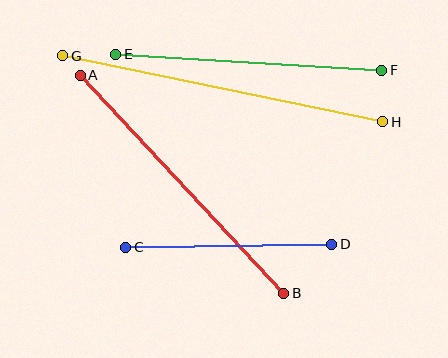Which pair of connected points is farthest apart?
Points G and H are farthest apart.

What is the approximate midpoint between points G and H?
The midpoint is at approximately (223, 89) pixels.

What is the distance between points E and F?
The distance is approximately 266 pixels.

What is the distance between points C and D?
The distance is approximately 206 pixels.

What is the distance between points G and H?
The distance is approximately 327 pixels.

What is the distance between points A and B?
The distance is approximately 298 pixels.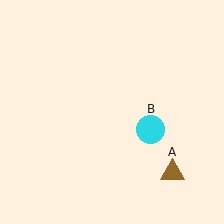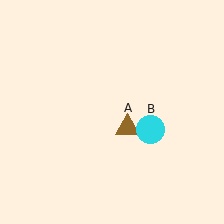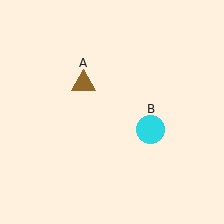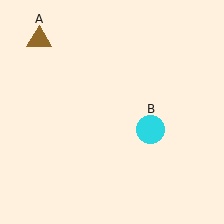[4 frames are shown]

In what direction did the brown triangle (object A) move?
The brown triangle (object A) moved up and to the left.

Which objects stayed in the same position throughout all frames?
Cyan circle (object B) remained stationary.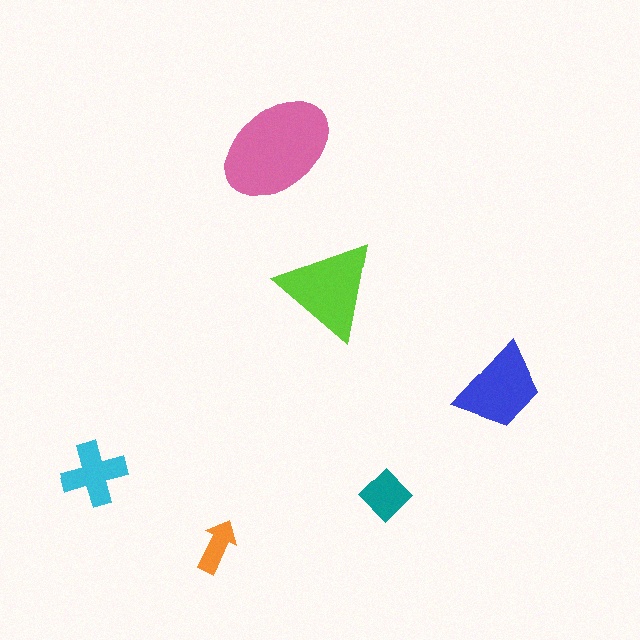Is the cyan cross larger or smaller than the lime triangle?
Smaller.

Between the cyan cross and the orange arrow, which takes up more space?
The cyan cross.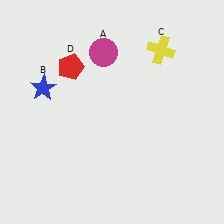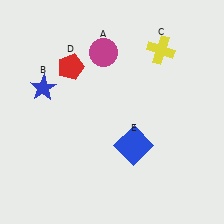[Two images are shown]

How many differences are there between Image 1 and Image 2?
There is 1 difference between the two images.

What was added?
A blue square (E) was added in Image 2.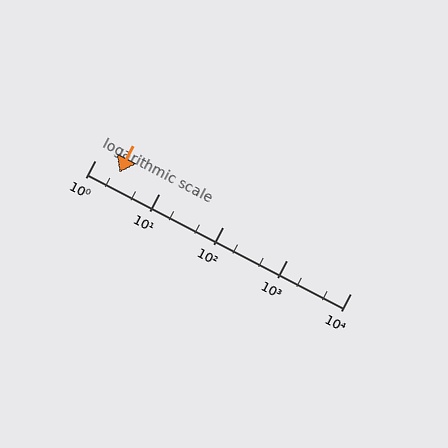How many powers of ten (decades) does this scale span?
The scale spans 4 decades, from 1 to 10000.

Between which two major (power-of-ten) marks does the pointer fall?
The pointer is between 1 and 10.